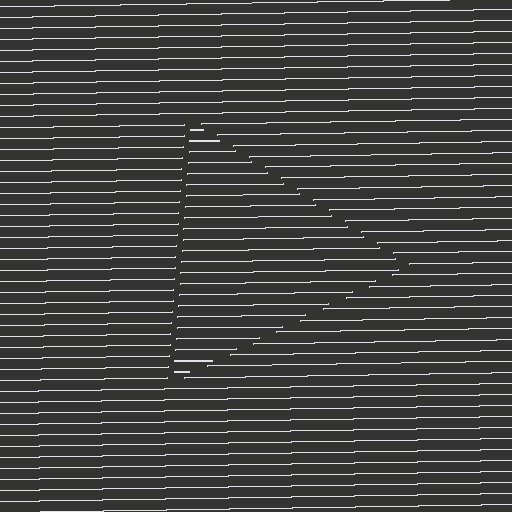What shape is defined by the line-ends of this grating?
An illusory triangle. The interior of the shape contains the same grating, shifted by half a period — the contour is defined by the phase discontinuity where line-ends from the inner and outer gratings abut.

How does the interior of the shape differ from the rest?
The interior of the shape contains the same grating, shifted by half a period — the contour is defined by the phase discontinuity where line-ends from the inner and outer gratings abut.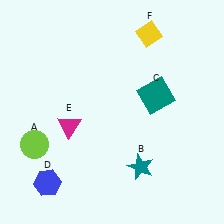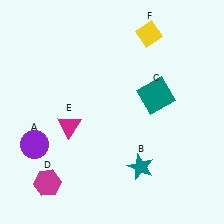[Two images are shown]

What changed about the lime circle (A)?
In Image 1, A is lime. In Image 2, it changed to purple.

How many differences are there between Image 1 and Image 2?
There are 2 differences between the two images.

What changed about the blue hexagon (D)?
In Image 1, D is blue. In Image 2, it changed to magenta.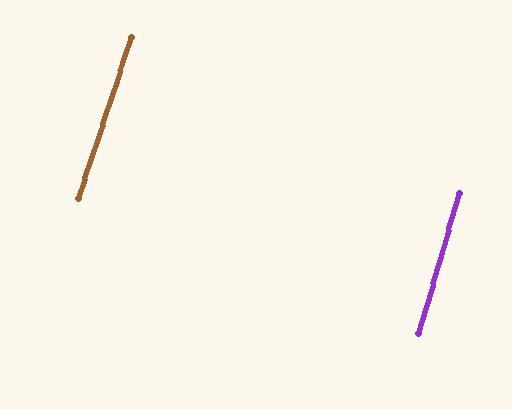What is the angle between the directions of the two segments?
Approximately 2 degrees.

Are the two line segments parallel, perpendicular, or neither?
Parallel — their directions differ by only 1.9°.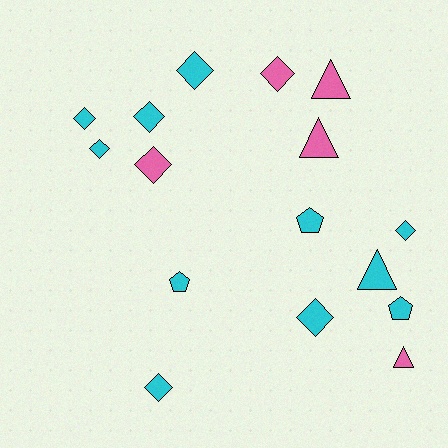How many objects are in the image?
There are 16 objects.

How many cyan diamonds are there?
There are 7 cyan diamonds.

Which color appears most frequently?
Cyan, with 11 objects.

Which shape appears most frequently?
Diamond, with 9 objects.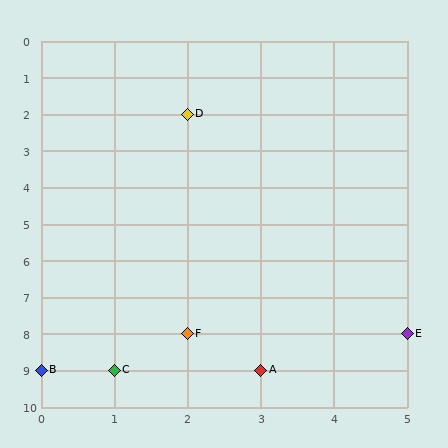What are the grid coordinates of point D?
Point D is at grid coordinates (2, 2).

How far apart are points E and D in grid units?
Points E and D are 3 columns and 6 rows apart (about 6.7 grid units diagonally).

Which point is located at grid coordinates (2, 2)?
Point D is at (2, 2).